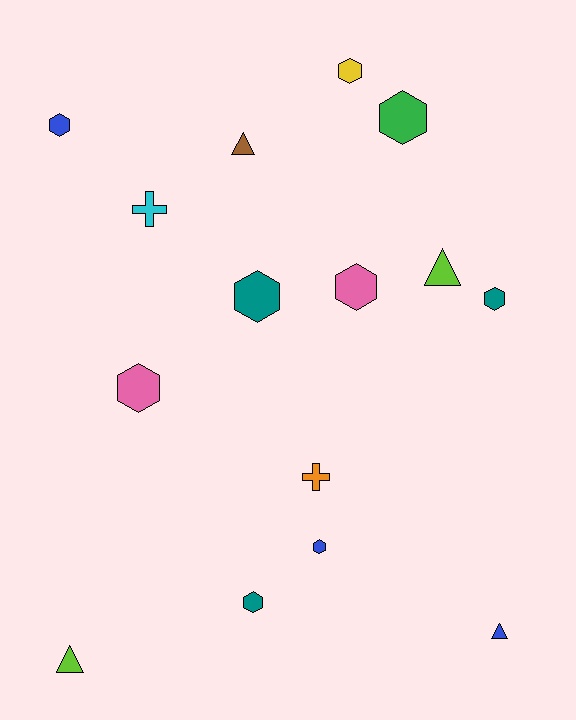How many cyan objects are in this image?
There is 1 cyan object.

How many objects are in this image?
There are 15 objects.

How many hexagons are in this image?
There are 9 hexagons.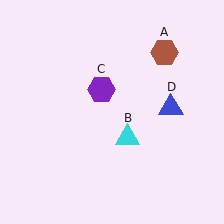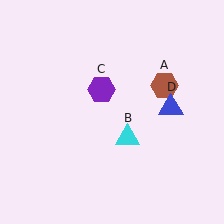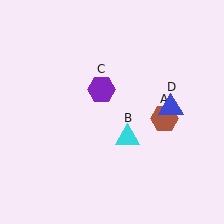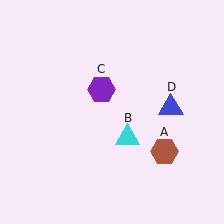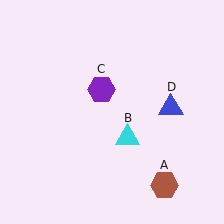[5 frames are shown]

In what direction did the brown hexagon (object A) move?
The brown hexagon (object A) moved down.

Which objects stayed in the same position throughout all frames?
Cyan triangle (object B) and purple hexagon (object C) and blue triangle (object D) remained stationary.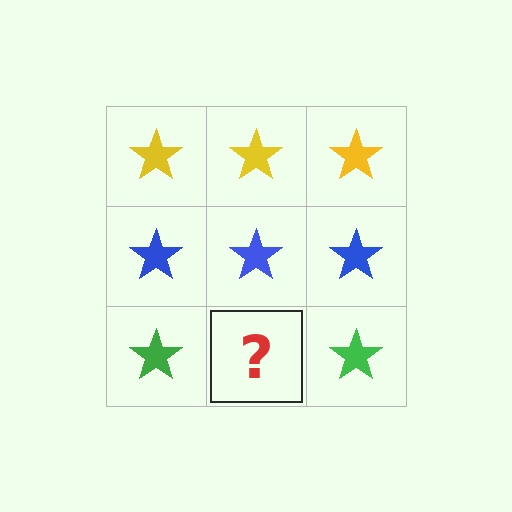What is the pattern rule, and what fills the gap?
The rule is that each row has a consistent color. The gap should be filled with a green star.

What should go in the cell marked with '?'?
The missing cell should contain a green star.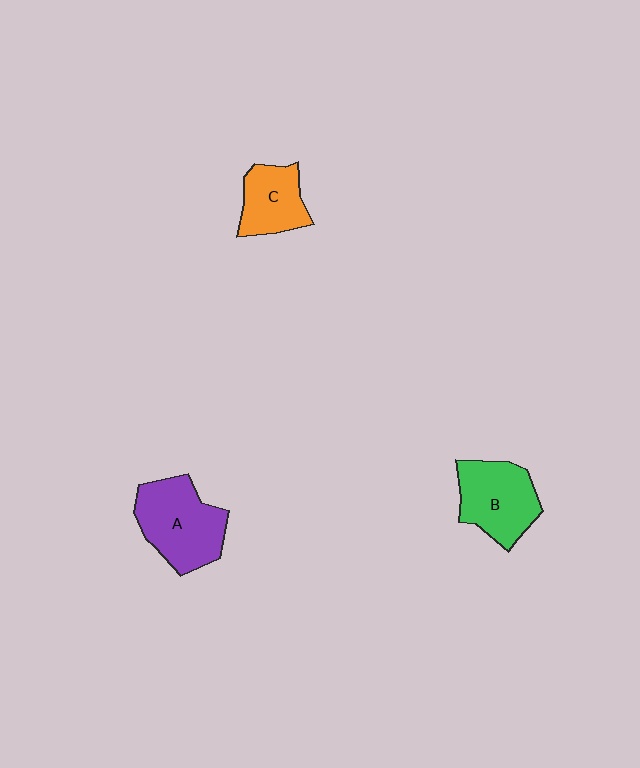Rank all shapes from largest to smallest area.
From largest to smallest: A (purple), B (green), C (orange).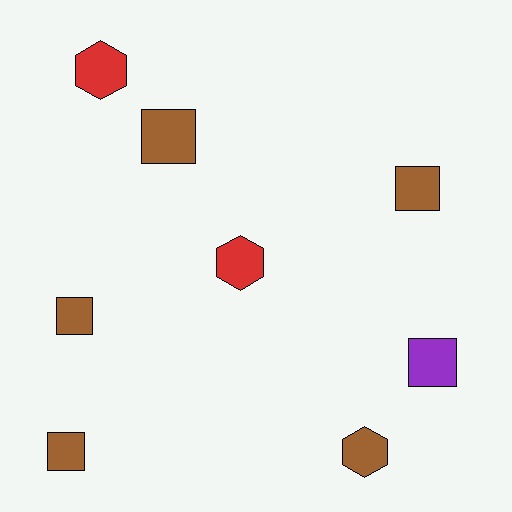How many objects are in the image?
There are 8 objects.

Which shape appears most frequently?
Square, with 5 objects.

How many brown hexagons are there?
There is 1 brown hexagon.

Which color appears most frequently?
Brown, with 5 objects.